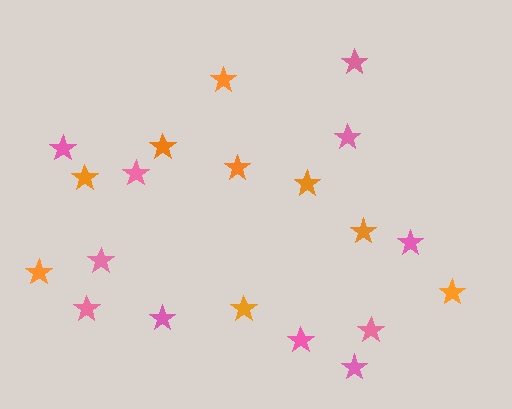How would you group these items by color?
There are 2 groups: one group of orange stars (9) and one group of pink stars (11).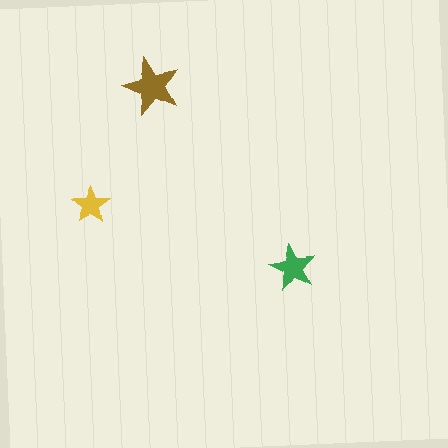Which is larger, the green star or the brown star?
The brown one.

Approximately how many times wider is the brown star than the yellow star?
About 1.5 times wider.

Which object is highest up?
The brown star is topmost.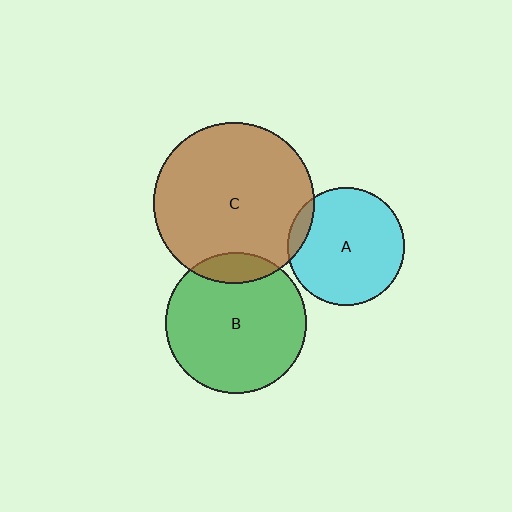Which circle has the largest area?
Circle C (brown).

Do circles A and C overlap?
Yes.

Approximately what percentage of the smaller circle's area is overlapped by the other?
Approximately 10%.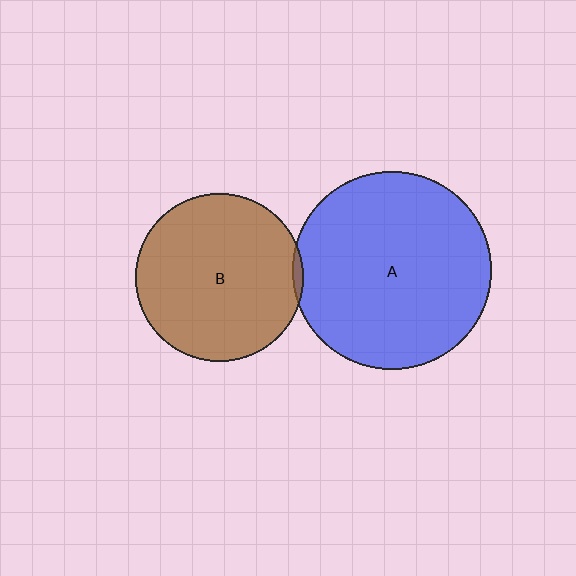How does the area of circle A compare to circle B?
Approximately 1.4 times.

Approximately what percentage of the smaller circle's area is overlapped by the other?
Approximately 5%.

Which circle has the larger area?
Circle A (blue).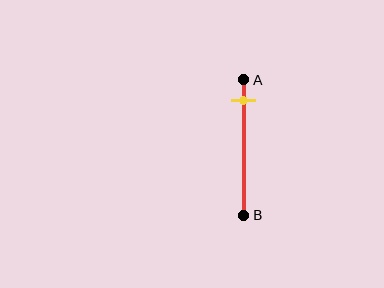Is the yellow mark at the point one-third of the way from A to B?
No, the mark is at about 15% from A, not at the 33% one-third point.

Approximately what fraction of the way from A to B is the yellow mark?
The yellow mark is approximately 15% of the way from A to B.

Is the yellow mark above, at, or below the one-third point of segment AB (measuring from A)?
The yellow mark is above the one-third point of segment AB.